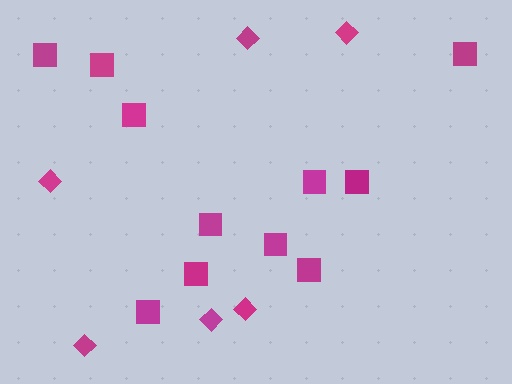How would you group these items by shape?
There are 2 groups: one group of diamonds (6) and one group of squares (11).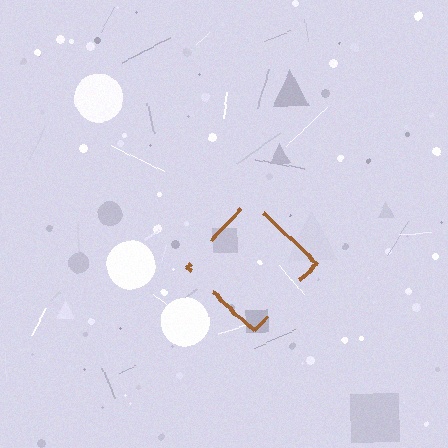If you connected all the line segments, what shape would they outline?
They would outline a diamond.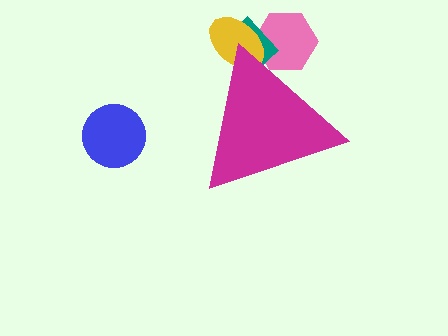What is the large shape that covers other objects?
A magenta triangle.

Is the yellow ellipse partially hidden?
Yes, the yellow ellipse is partially hidden behind the magenta triangle.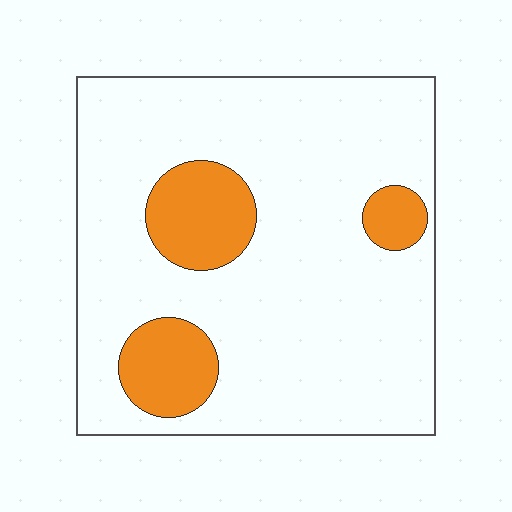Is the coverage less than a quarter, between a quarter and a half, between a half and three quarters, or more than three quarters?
Less than a quarter.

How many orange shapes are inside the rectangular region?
3.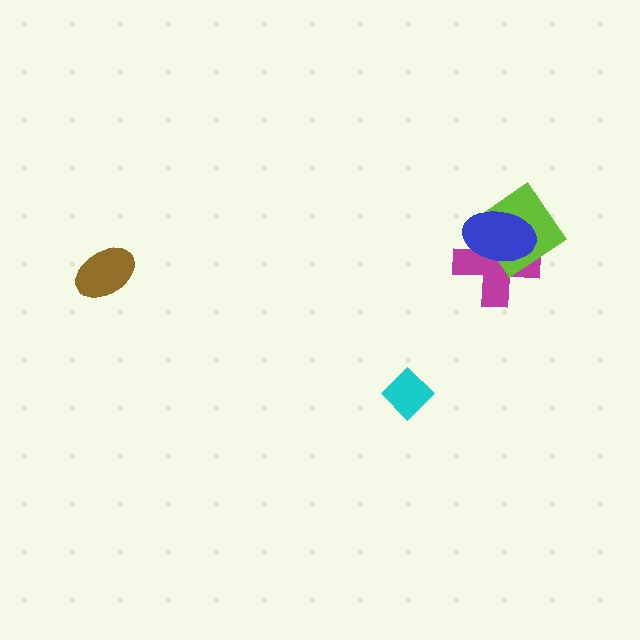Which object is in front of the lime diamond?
The blue ellipse is in front of the lime diamond.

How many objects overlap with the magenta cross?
2 objects overlap with the magenta cross.